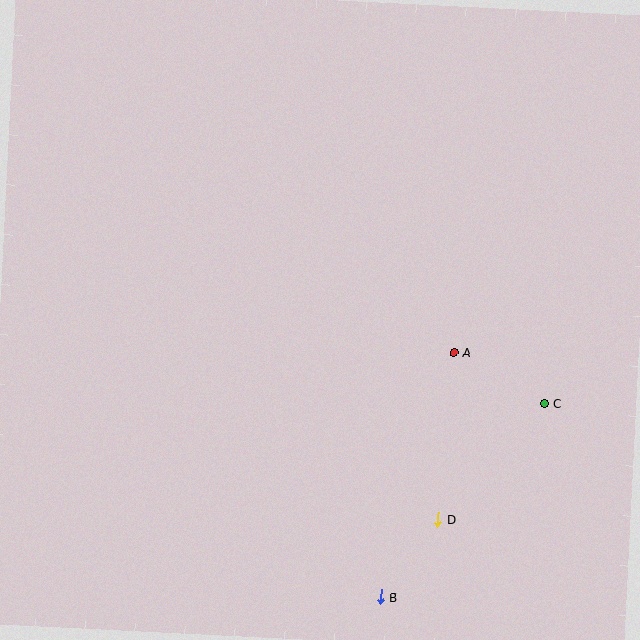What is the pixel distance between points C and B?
The distance between C and B is 254 pixels.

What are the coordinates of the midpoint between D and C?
The midpoint between D and C is at (491, 462).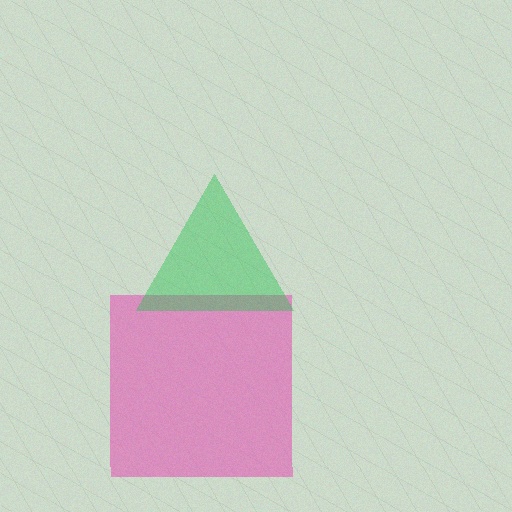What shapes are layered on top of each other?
The layered shapes are: a pink square, a green triangle.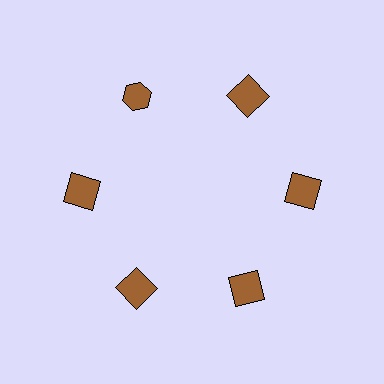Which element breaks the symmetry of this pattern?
The brown hexagon at roughly the 11 o'clock position breaks the symmetry. All other shapes are brown squares.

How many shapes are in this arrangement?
There are 6 shapes arranged in a ring pattern.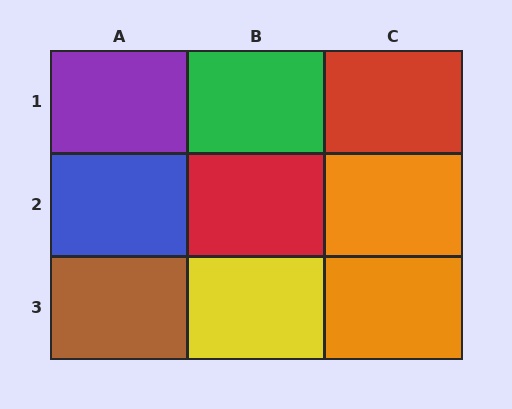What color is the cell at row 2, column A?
Blue.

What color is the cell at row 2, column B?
Red.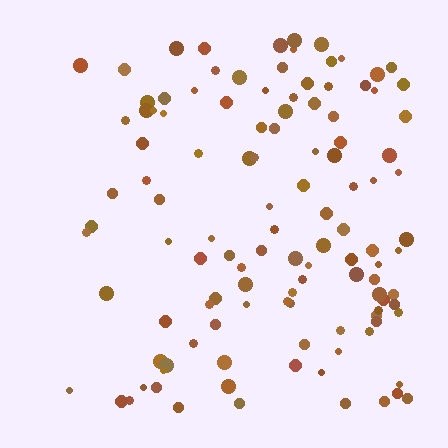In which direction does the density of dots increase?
From left to right, with the right side densest.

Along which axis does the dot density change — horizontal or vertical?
Horizontal.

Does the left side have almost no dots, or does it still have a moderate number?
Still a moderate number, just noticeably fewer than the right.